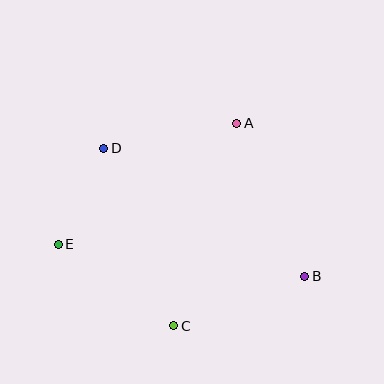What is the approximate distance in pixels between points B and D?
The distance between B and D is approximately 239 pixels.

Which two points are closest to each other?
Points D and E are closest to each other.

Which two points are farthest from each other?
Points B and E are farthest from each other.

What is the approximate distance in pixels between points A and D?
The distance between A and D is approximately 136 pixels.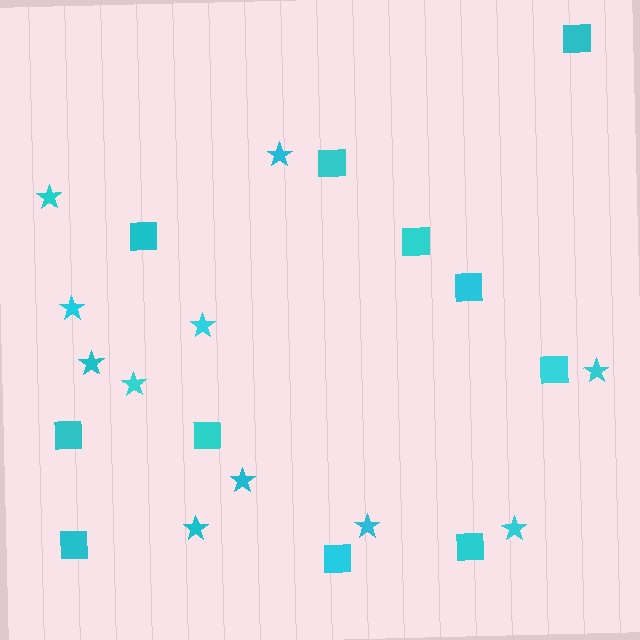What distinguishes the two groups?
There are 2 groups: one group of stars (11) and one group of squares (11).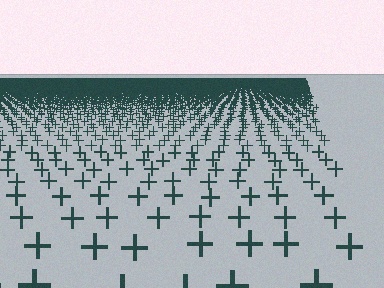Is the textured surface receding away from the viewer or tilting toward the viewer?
The surface is receding away from the viewer. Texture elements get smaller and denser toward the top.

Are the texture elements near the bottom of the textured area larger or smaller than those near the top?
Larger. Near the bottom, elements are closer to the viewer and appear at a bigger on-screen size.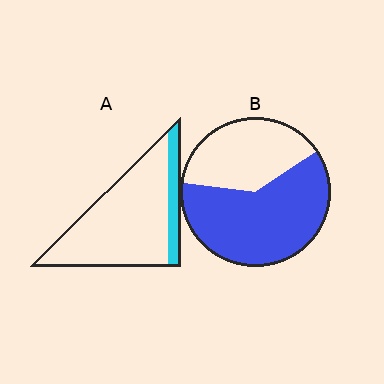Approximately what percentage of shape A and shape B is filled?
A is approximately 15% and B is approximately 60%.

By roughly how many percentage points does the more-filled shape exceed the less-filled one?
By roughly 45 percentage points (B over A).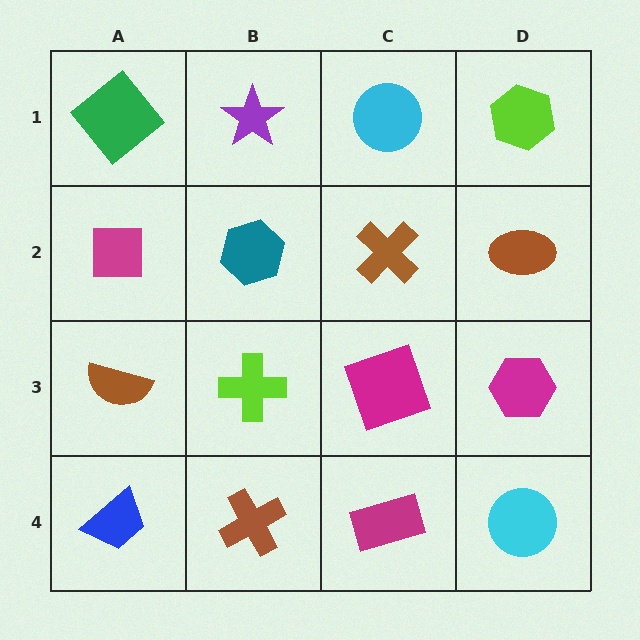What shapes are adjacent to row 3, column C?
A brown cross (row 2, column C), a magenta rectangle (row 4, column C), a lime cross (row 3, column B), a magenta hexagon (row 3, column D).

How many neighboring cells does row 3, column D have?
3.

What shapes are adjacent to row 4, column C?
A magenta square (row 3, column C), a brown cross (row 4, column B), a cyan circle (row 4, column D).